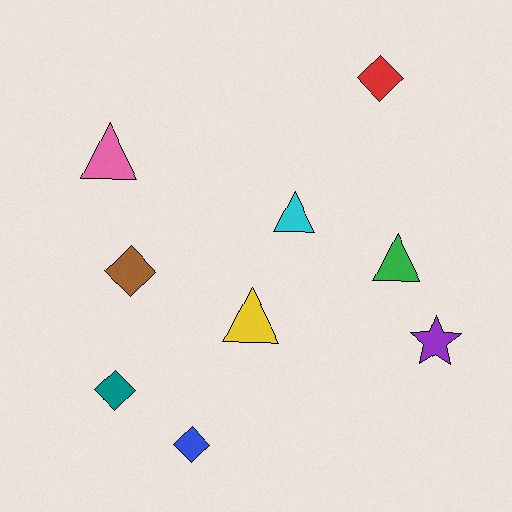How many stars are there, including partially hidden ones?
There is 1 star.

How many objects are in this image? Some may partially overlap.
There are 9 objects.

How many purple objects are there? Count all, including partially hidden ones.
There is 1 purple object.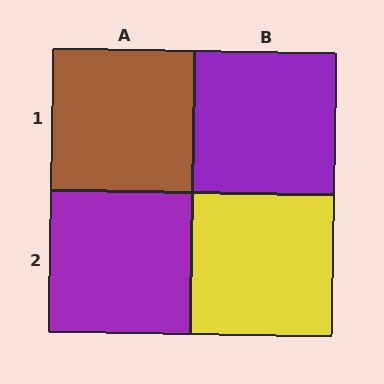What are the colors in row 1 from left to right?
Brown, purple.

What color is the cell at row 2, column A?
Purple.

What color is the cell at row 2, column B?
Yellow.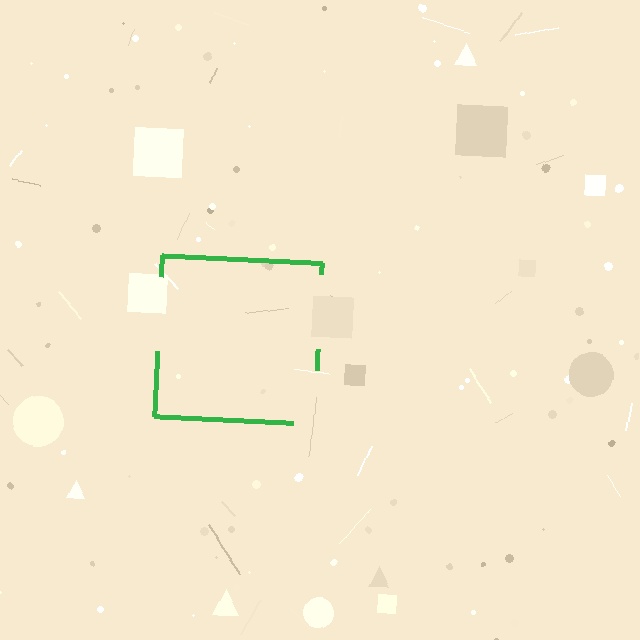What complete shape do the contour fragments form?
The contour fragments form a square.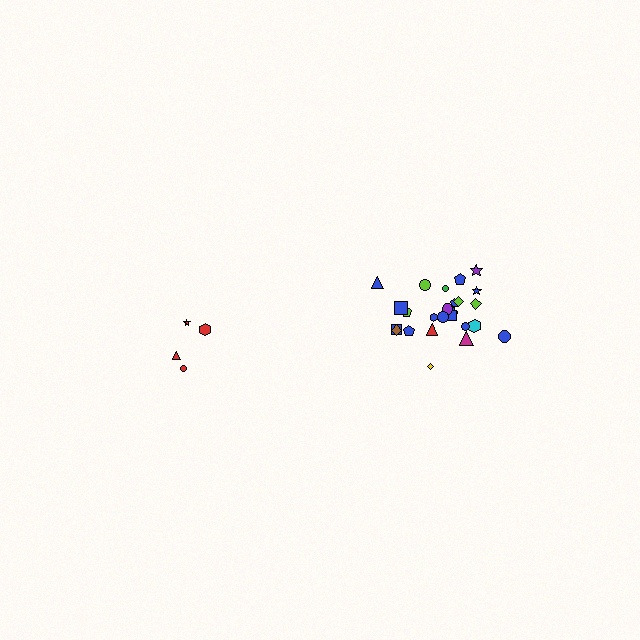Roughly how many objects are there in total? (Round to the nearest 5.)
Roughly 30 objects in total.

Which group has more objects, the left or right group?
The right group.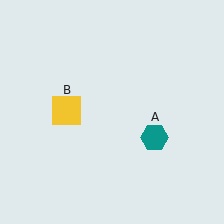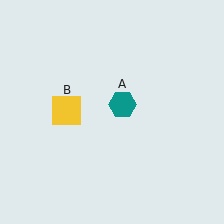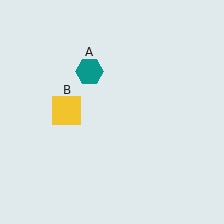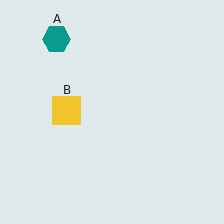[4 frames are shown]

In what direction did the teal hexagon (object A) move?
The teal hexagon (object A) moved up and to the left.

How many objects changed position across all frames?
1 object changed position: teal hexagon (object A).